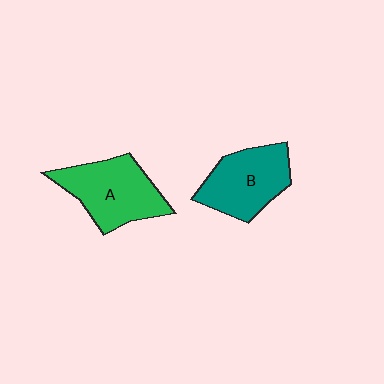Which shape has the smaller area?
Shape B (teal).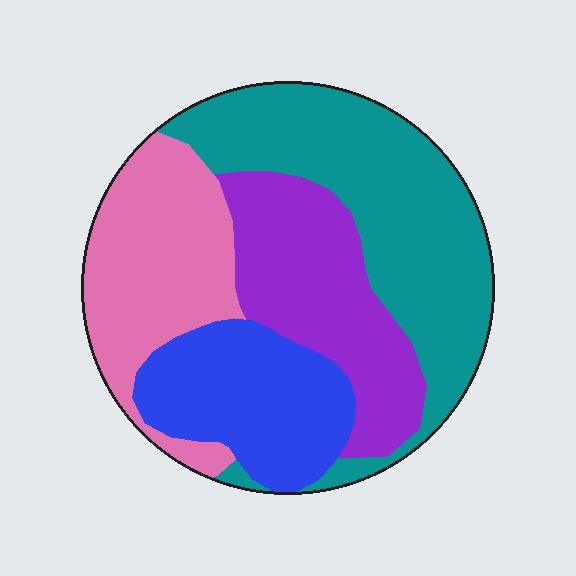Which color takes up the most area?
Teal, at roughly 35%.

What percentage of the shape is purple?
Purple takes up between a sixth and a third of the shape.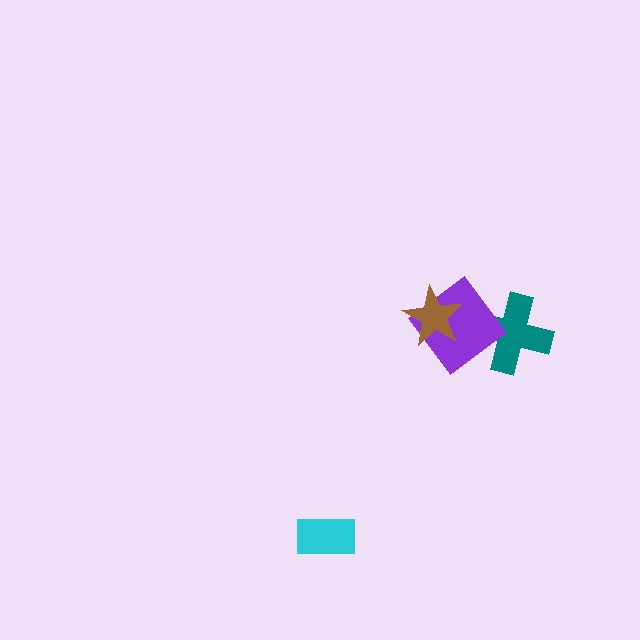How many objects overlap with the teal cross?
1 object overlaps with the teal cross.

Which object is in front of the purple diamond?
The brown star is in front of the purple diamond.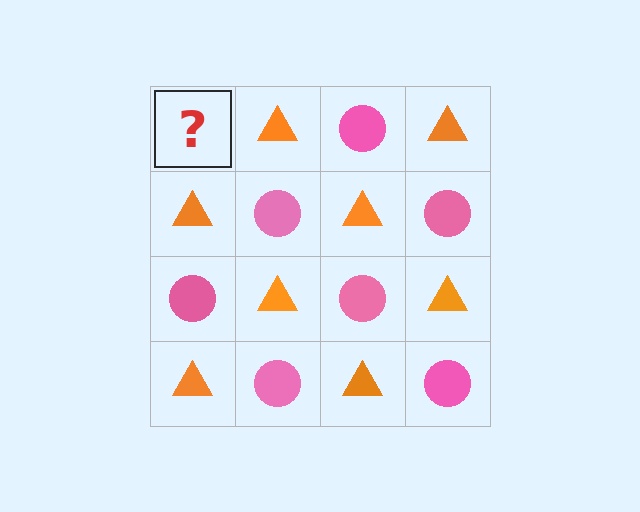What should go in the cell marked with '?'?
The missing cell should contain a pink circle.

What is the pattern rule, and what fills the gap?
The rule is that it alternates pink circle and orange triangle in a checkerboard pattern. The gap should be filled with a pink circle.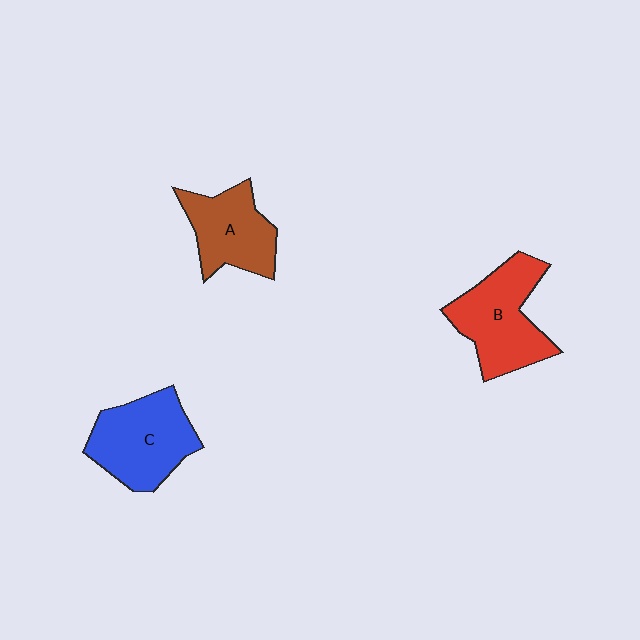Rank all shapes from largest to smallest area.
From largest to smallest: B (red), C (blue), A (brown).